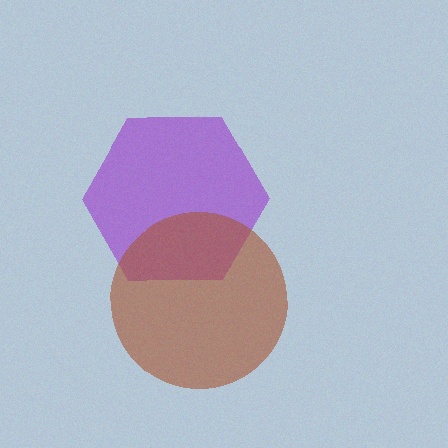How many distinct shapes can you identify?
There are 2 distinct shapes: a purple hexagon, a brown circle.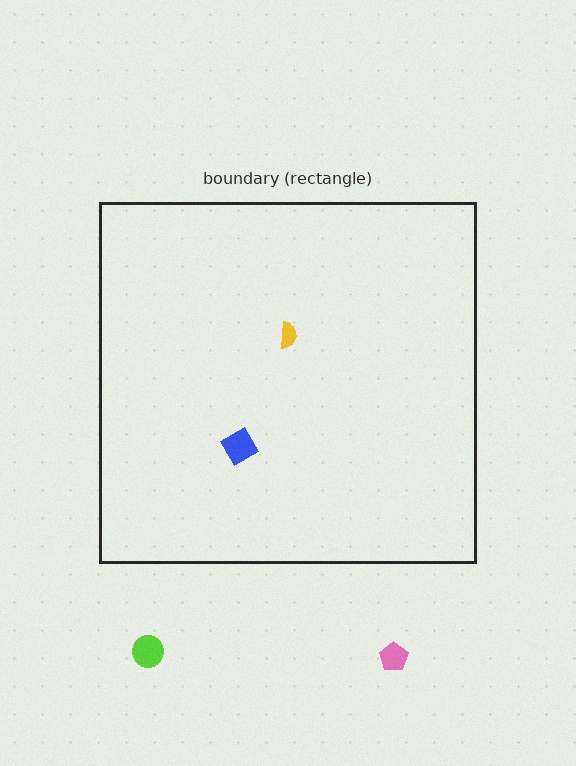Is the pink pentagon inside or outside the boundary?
Outside.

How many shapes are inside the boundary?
2 inside, 2 outside.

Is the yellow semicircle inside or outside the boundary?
Inside.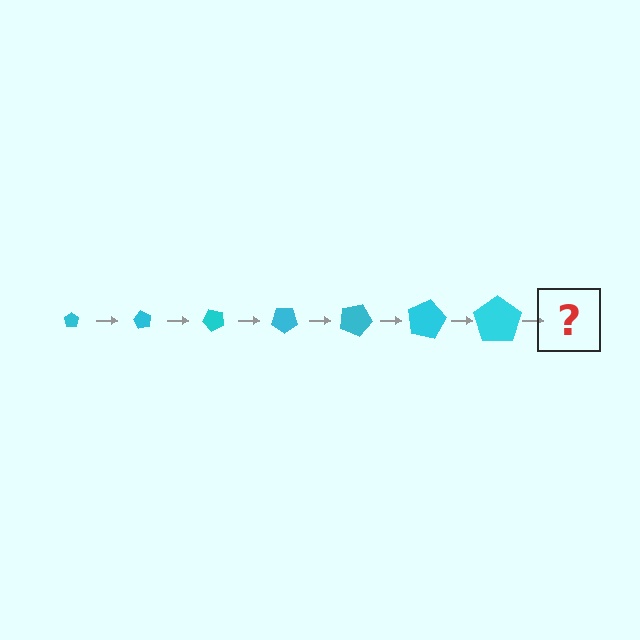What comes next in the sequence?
The next element should be a pentagon, larger than the previous one and rotated 420 degrees from the start.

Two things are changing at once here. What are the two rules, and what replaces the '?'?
The two rules are that the pentagon grows larger each step and it rotates 60 degrees each step. The '?' should be a pentagon, larger than the previous one and rotated 420 degrees from the start.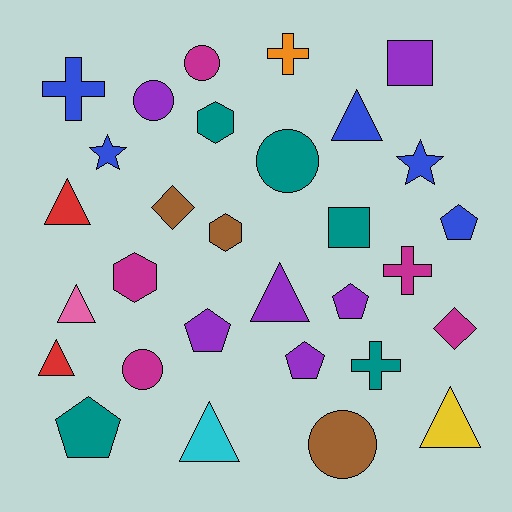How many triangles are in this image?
There are 7 triangles.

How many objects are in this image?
There are 30 objects.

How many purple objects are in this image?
There are 6 purple objects.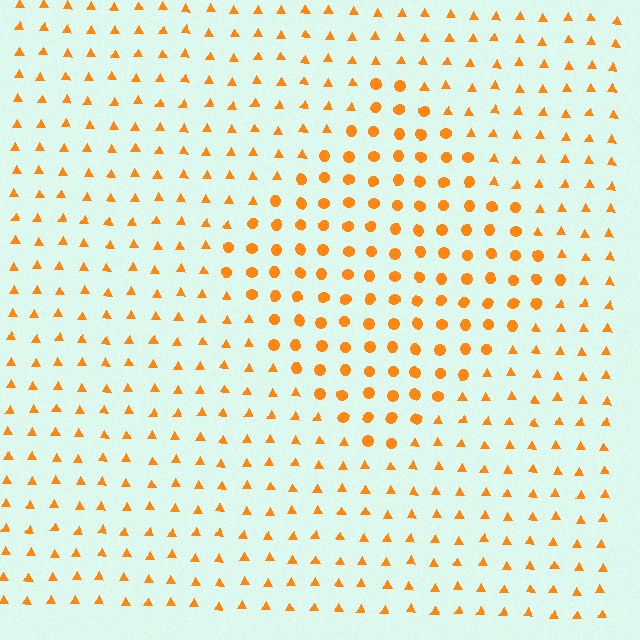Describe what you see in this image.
The image is filled with small orange elements arranged in a uniform grid. A diamond-shaped region contains circles, while the surrounding area contains triangles. The boundary is defined purely by the change in element shape.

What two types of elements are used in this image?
The image uses circles inside the diamond region and triangles outside it.